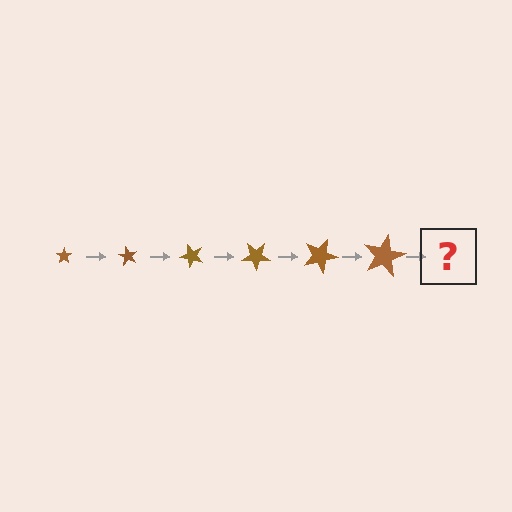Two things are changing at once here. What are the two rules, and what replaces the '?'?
The two rules are that the star grows larger each step and it rotates 60 degrees each step. The '?' should be a star, larger than the previous one and rotated 360 degrees from the start.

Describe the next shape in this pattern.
It should be a star, larger than the previous one and rotated 360 degrees from the start.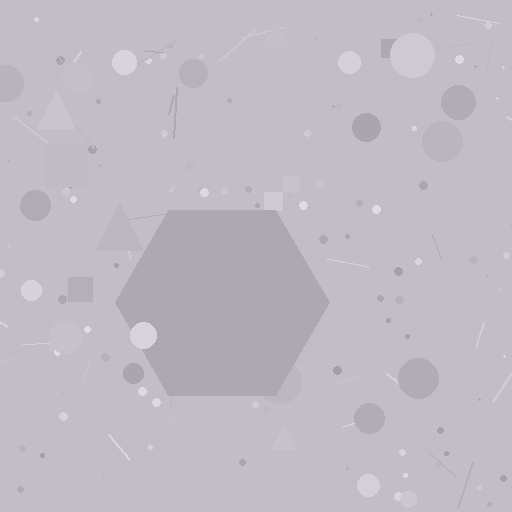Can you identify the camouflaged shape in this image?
The camouflaged shape is a hexagon.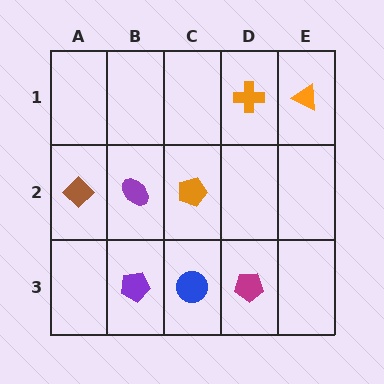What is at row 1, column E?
An orange triangle.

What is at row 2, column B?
A purple ellipse.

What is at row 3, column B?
A purple pentagon.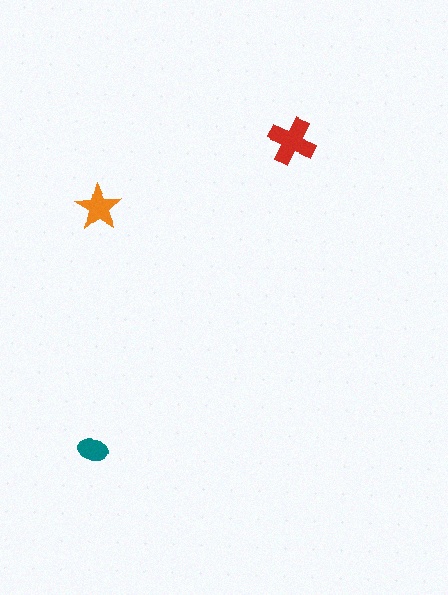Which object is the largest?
The red cross.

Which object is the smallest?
The teal ellipse.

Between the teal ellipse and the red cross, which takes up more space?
The red cross.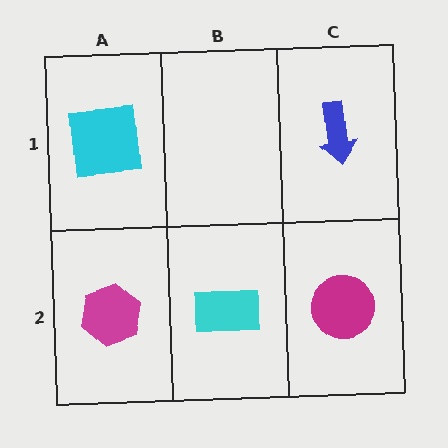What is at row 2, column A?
A magenta hexagon.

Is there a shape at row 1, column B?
No, that cell is empty.